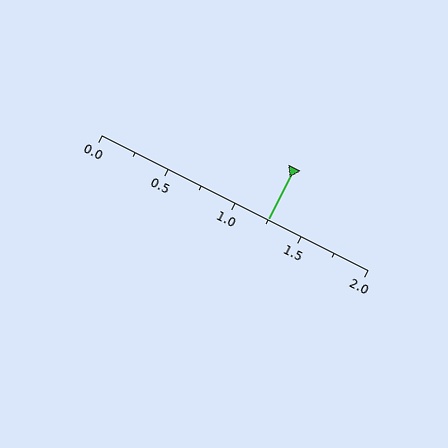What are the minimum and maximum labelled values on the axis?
The axis runs from 0.0 to 2.0.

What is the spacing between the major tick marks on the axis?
The major ticks are spaced 0.5 apart.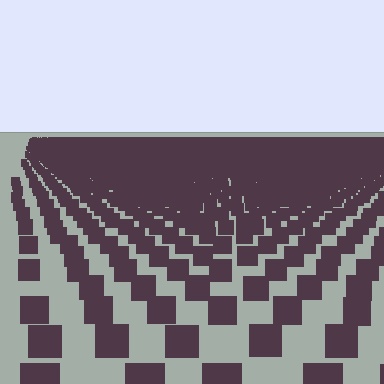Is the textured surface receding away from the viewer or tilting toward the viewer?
The surface is receding away from the viewer. Texture elements get smaller and denser toward the top.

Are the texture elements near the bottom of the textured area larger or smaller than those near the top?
Larger. Near the bottom, elements are closer to the viewer and appear at a bigger on-screen size.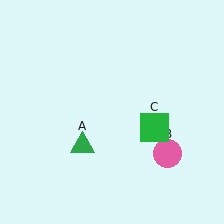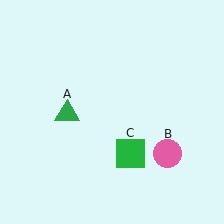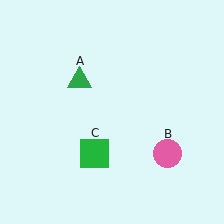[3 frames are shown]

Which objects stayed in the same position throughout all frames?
Pink circle (object B) remained stationary.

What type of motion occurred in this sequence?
The green triangle (object A), green square (object C) rotated clockwise around the center of the scene.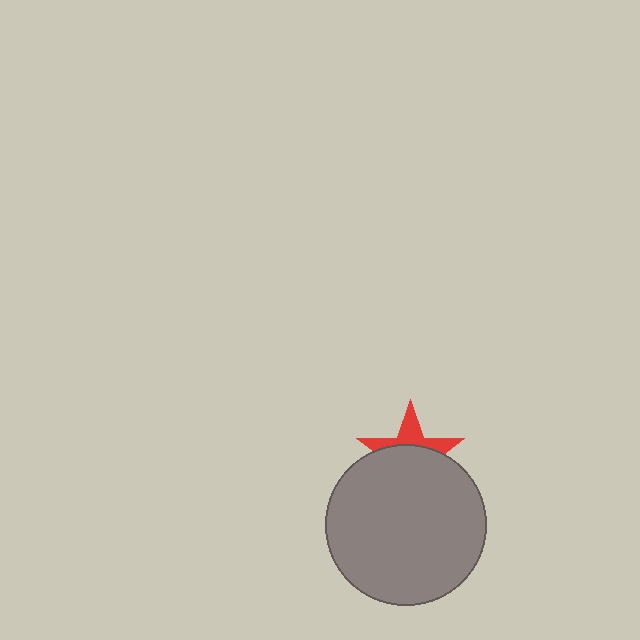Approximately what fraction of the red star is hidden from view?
Roughly 62% of the red star is hidden behind the gray circle.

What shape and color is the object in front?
The object in front is a gray circle.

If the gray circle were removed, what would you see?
You would see the complete red star.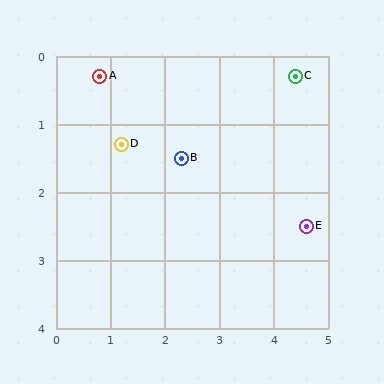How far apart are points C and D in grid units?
Points C and D are about 3.4 grid units apart.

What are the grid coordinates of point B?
Point B is at approximately (2.3, 1.5).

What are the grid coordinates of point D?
Point D is at approximately (1.2, 1.3).